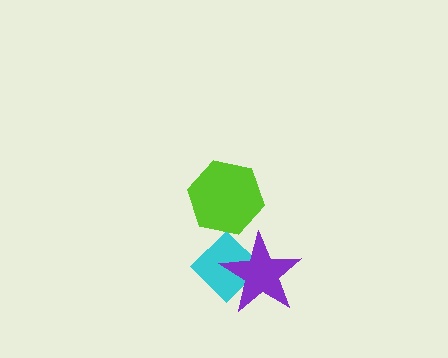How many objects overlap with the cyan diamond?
1 object overlaps with the cyan diamond.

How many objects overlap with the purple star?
1 object overlaps with the purple star.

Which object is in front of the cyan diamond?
The purple star is in front of the cyan diamond.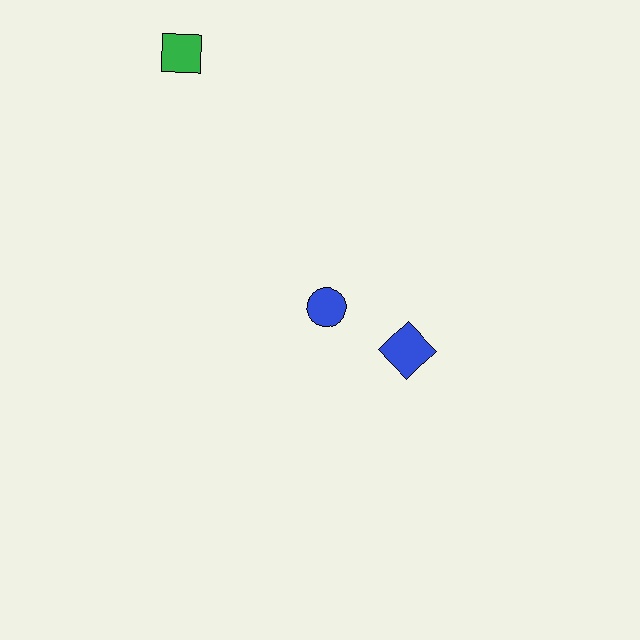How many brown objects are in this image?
There are no brown objects.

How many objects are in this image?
There are 3 objects.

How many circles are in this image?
There is 1 circle.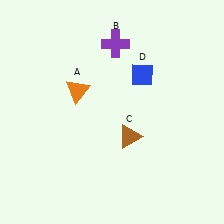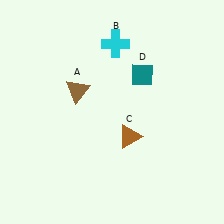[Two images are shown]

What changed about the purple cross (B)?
In Image 1, B is purple. In Image 2, it changed to cyan.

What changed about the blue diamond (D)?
In Image 1, D is blue. In Image 2, it changed to teal.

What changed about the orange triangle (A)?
In Image 1, A is orange. In Image 2, it changed to brown.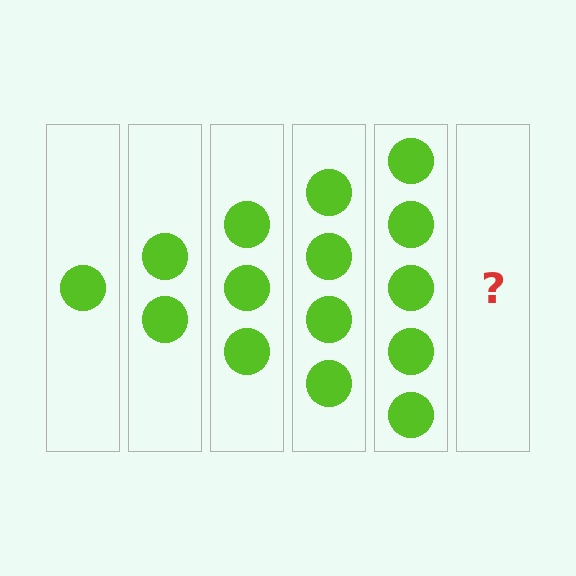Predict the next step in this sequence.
The next step is 6 circles.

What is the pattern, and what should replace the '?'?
The pattern is that each step adds one more circle. The '?' should be 6 circles.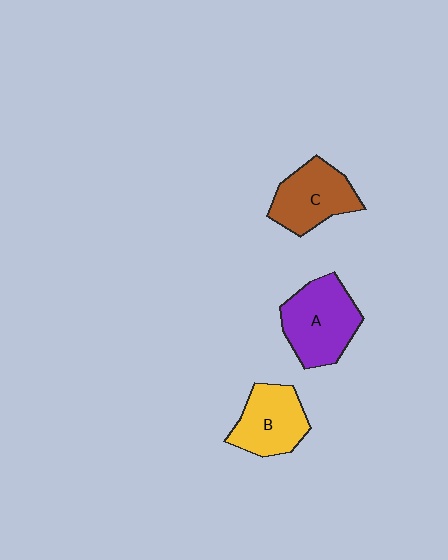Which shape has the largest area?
Shape A (purple).